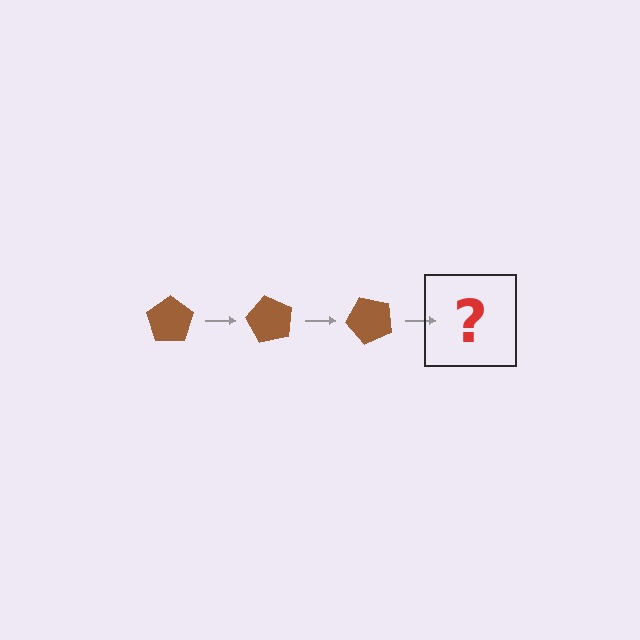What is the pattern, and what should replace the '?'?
The pattern is that the pentagon rotates 60 degrees each step. The '?' should be a brown pentagon rotated 180 degrees.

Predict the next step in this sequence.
The next step is a brown pentagon rotated 180 degrees.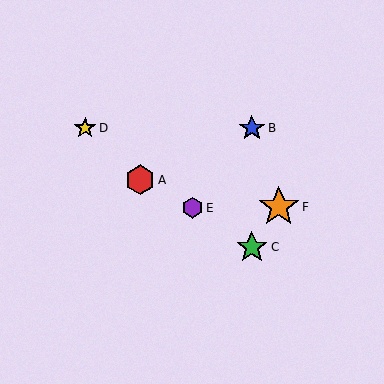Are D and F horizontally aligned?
No, D is at y≈128 and F is at y≈207.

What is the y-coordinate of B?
Object B is at y≈128.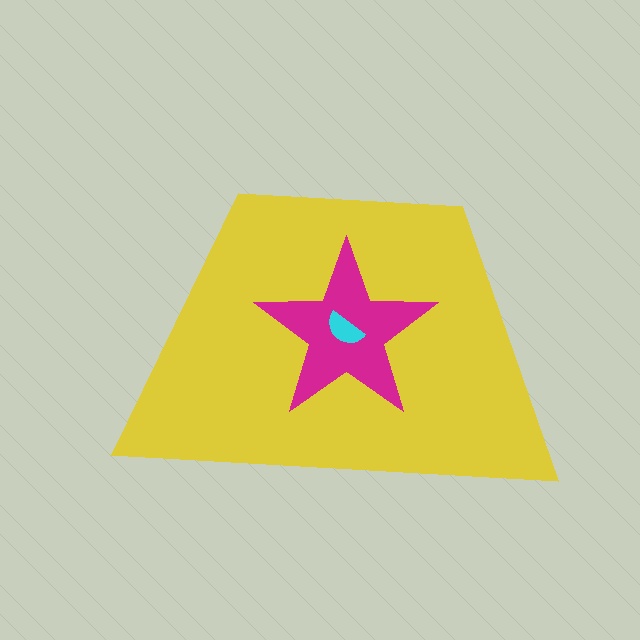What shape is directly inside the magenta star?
The cyan semicircle.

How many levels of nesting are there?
3.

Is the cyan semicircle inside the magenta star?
Yes.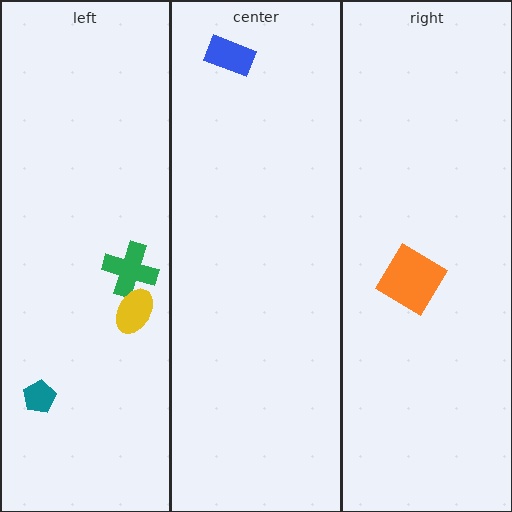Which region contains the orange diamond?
The right region.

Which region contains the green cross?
The left region.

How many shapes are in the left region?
3.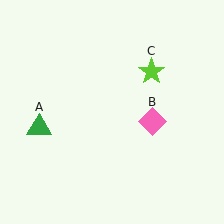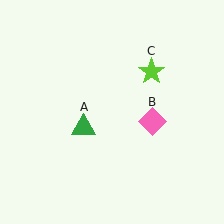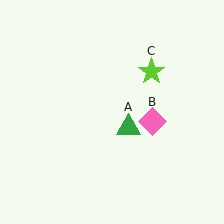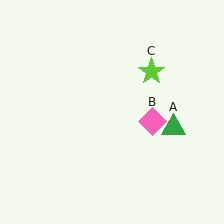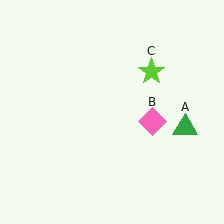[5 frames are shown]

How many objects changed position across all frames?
1 object changed position: green triangle (object A).